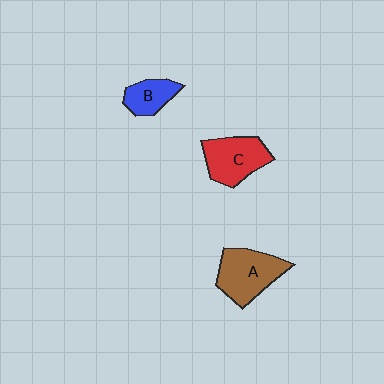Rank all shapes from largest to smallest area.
From largest to smallest: A (brown), C (red), B (blue).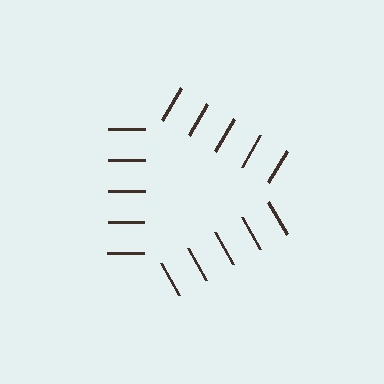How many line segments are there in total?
15 — 5 along each of the 3 edges.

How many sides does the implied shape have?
3 sides — the line-ends trace a triangle.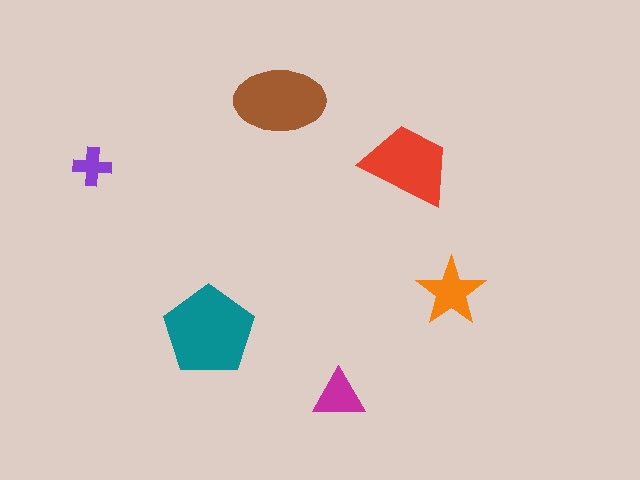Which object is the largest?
The teal pentagon.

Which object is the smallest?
The purple cross.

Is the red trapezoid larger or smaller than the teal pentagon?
Smaller.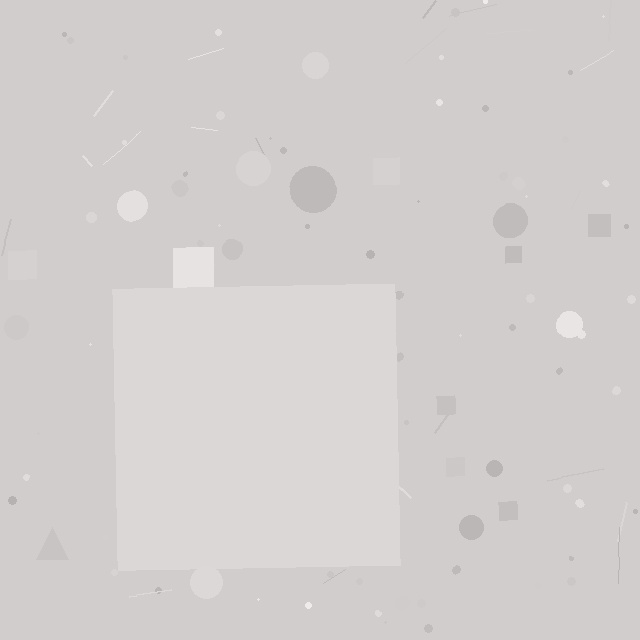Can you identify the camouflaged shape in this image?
The camouflaged shape is a square.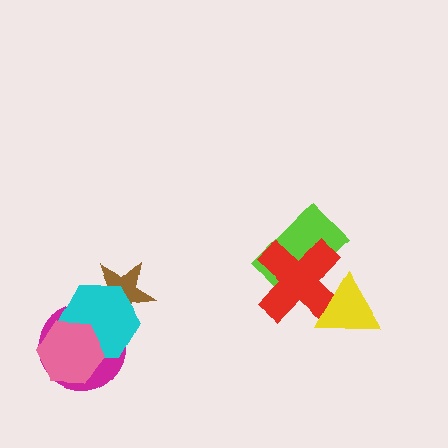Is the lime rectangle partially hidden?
Yes, it is partially covered by another shape.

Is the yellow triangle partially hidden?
No, no other shape covers it.